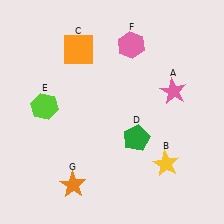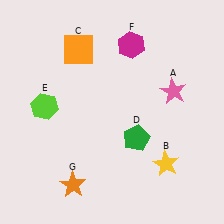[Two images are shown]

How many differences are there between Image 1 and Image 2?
There is 1 difference between the two images.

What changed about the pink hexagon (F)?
In Image 1, F is pink. In Image 2, it changed to magenta.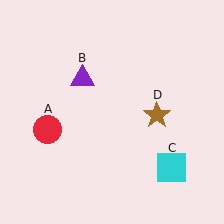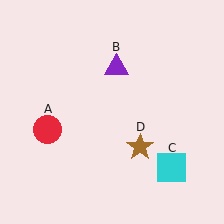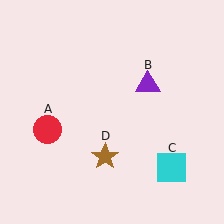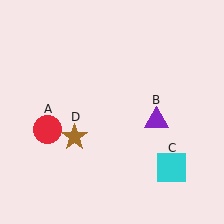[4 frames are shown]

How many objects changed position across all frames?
2 objects changed position: purple triangle (object B), brown star (object D).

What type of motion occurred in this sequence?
The purple triangle (object B), brown star (object D) rotated clockwise around the center of the scene.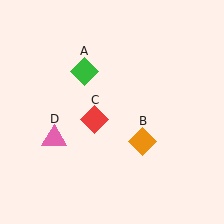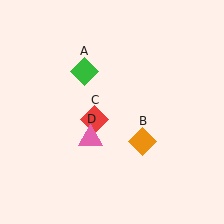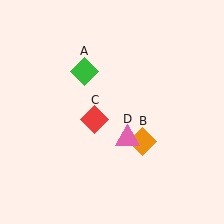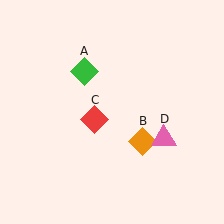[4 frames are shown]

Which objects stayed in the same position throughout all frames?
Green diamond (object A) and orange diamond (object B) and red diamond (object C) remained stationary.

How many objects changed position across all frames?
1 object changed position: pink triangle (object D).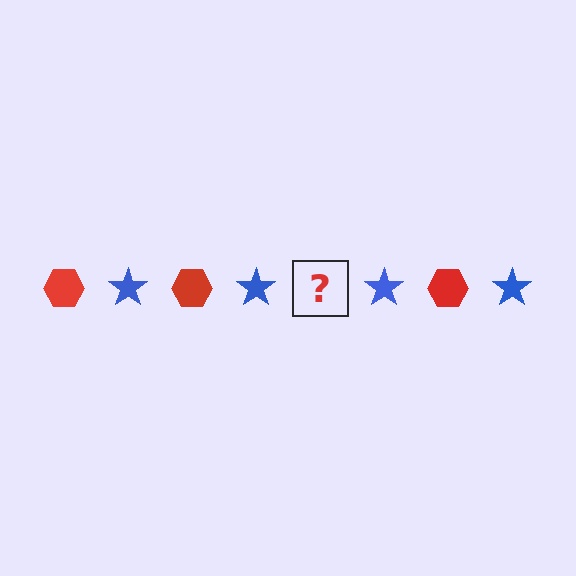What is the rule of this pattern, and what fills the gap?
The rule is that the pattern alternates between red hexagon and blue star. The gap should be filled with a red hexagon.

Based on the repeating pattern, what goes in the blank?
The blank should be a red hexagon.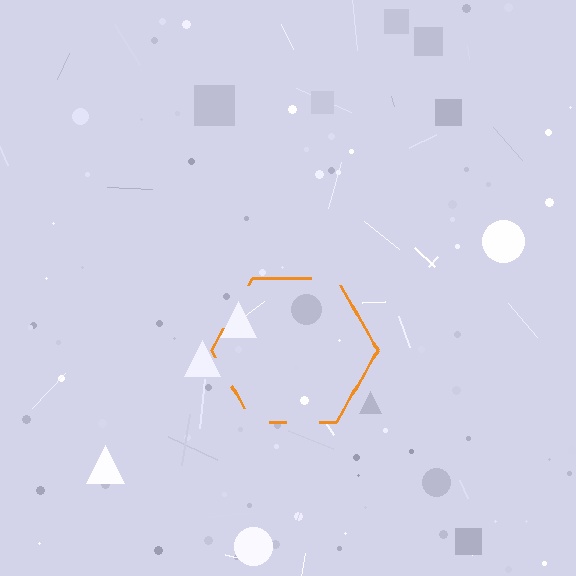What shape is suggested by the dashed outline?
The dashed outline suggests a hexagon.